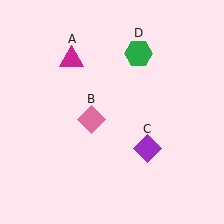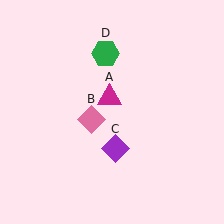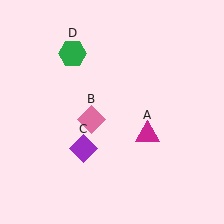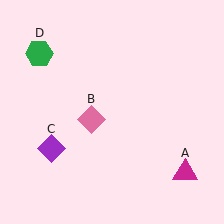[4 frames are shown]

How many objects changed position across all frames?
3 objects changed position: magenta triangle (object A), purple diamond (object C), green hexagon (object D).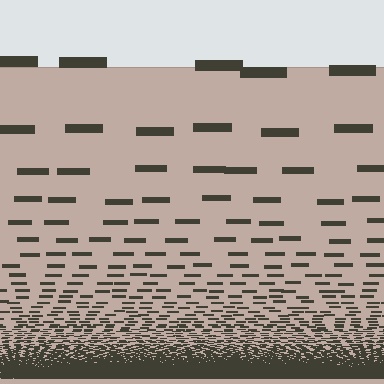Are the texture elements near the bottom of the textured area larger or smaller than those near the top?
Smaller. The gradient is inverted — elements near the bottom are smaller and denser.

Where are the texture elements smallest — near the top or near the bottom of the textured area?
Near the bottom.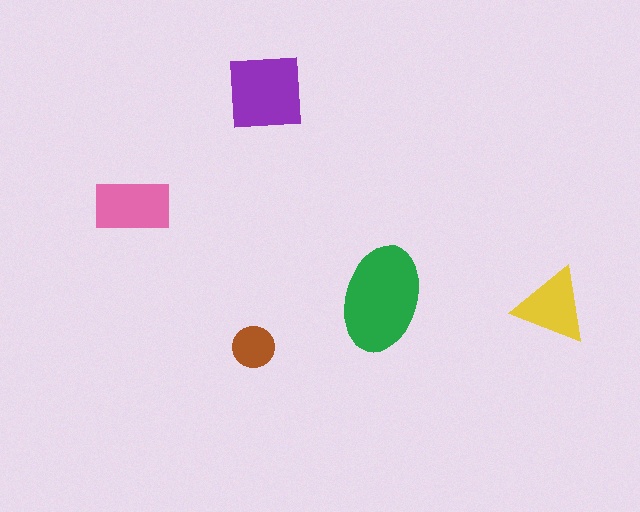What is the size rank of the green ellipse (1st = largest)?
1st.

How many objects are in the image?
There are 5 objects in the image.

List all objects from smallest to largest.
The brown circle, the yellow triangle, the pink rectangle, the purple square, the green ellipse.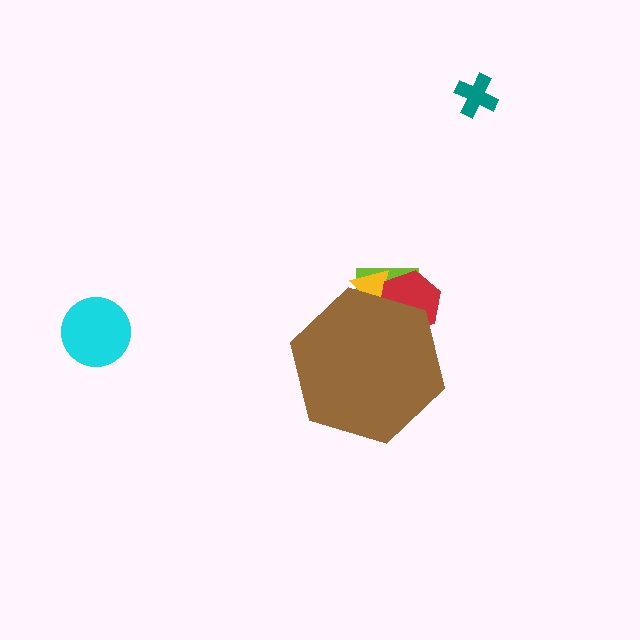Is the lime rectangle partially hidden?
Yes, the lime rectangle is partially hidden behind the brown hexagon.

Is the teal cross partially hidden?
No, the teal cross is fully visible.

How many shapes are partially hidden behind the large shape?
3 shapes are partially hidden.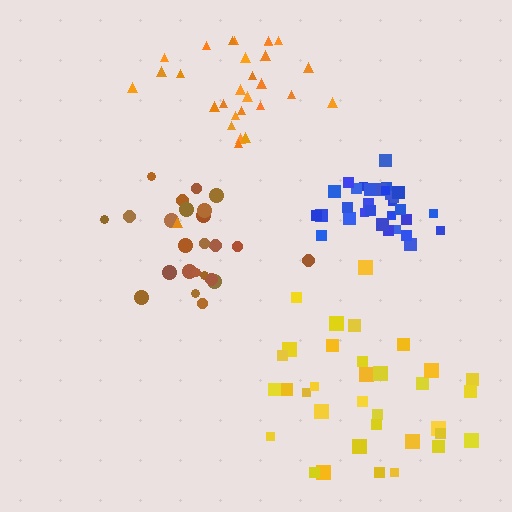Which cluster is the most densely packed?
Blue.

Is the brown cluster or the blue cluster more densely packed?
Blue.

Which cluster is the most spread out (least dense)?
Yellow.